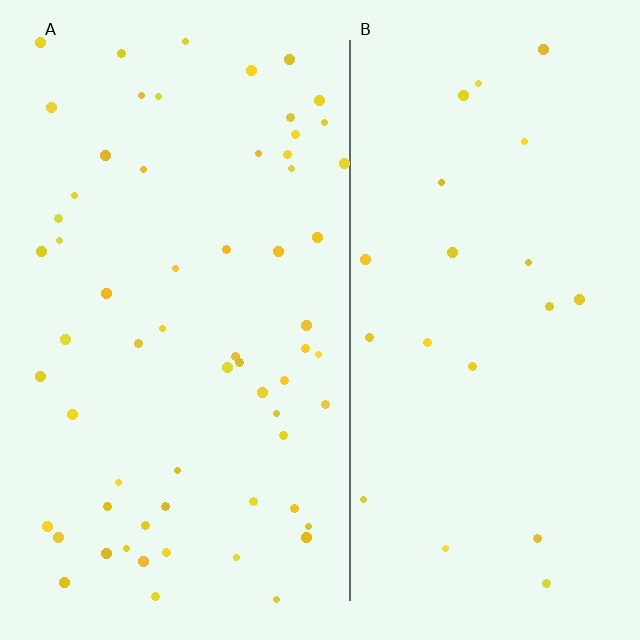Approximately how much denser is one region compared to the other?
Approximately 2.9× — region A over region B.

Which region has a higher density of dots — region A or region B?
A (the left).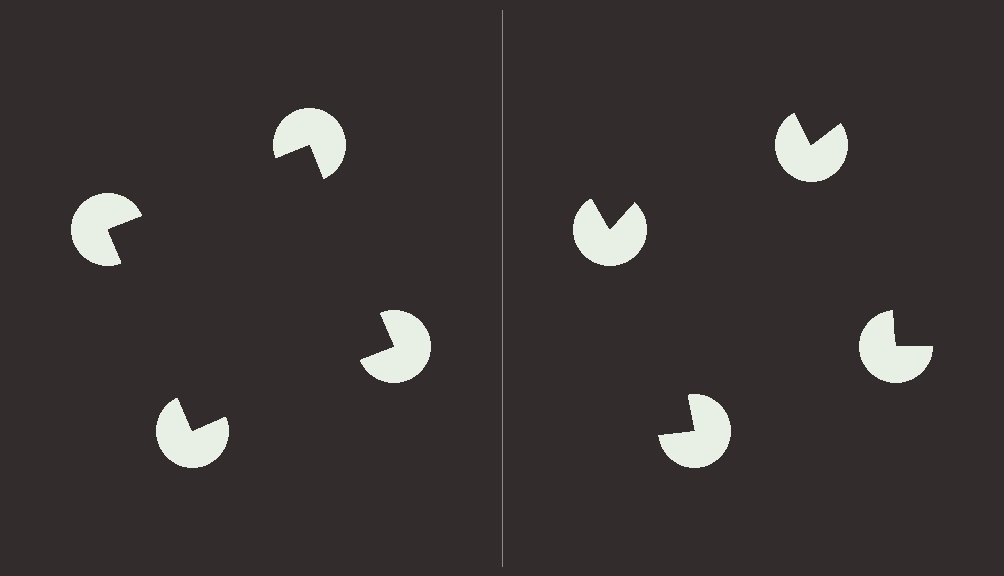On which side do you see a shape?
An illusory square appears on the left side. On the right side the wedge cuts are rotated, so no coherent shape forms.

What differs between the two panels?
The pac-man discs are positioned identically on both sides; only the wedge orientations differ. On the left they align to a square; on the right they are misaligned.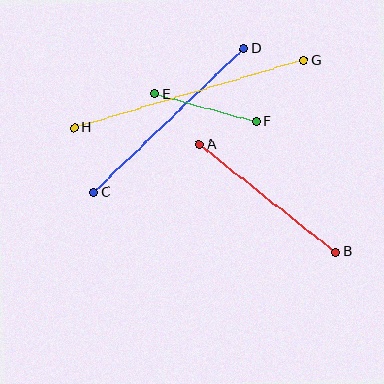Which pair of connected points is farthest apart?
Points G and H are farthest apart.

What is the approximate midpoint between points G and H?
The midpoint is at approximately (189, 94) pixels.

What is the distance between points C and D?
The distance is approximately 207 pixels.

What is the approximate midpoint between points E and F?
The midpoint is at approximately (205, 108) pixels.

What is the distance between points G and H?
The distance is approximately 240 pixels.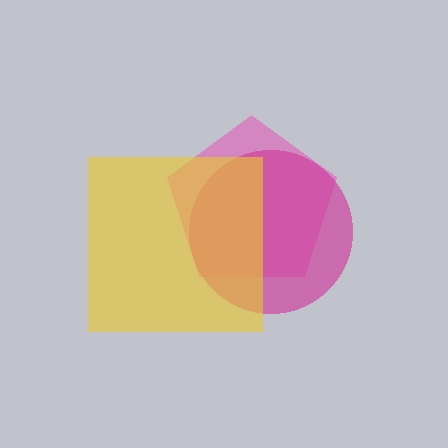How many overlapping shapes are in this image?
There are 3 overlapping shapes in the image.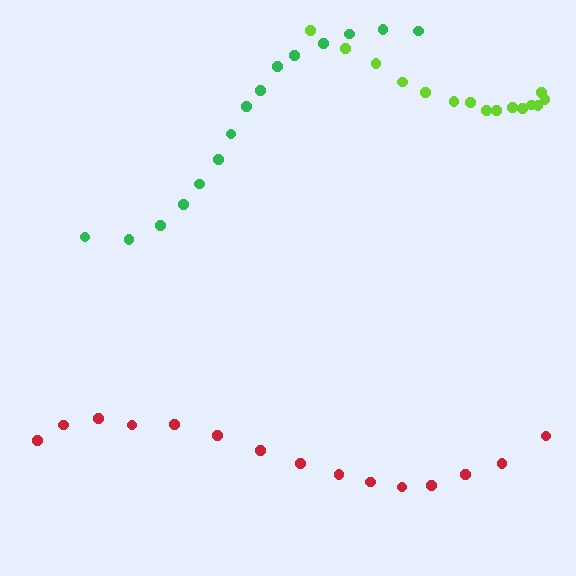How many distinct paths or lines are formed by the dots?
There are 3 distinct paths.